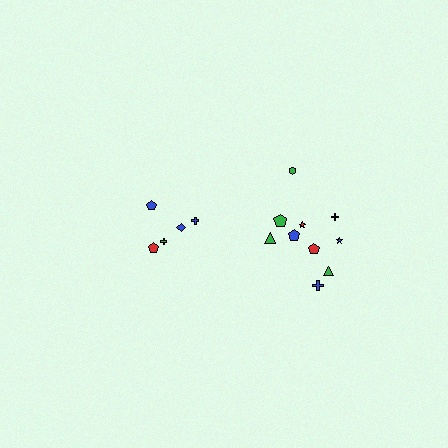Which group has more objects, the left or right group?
The right group.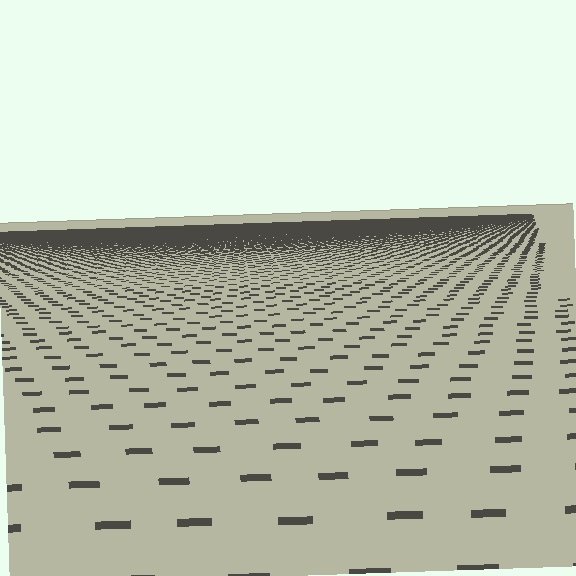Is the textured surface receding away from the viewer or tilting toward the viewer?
The surface is receding away from the viewer. Texture elements get smaller and denser toward the top.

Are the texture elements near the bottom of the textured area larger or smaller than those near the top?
Larger. Near the bottom, elements are closer to the viewer and appear at a bigger on-screen size.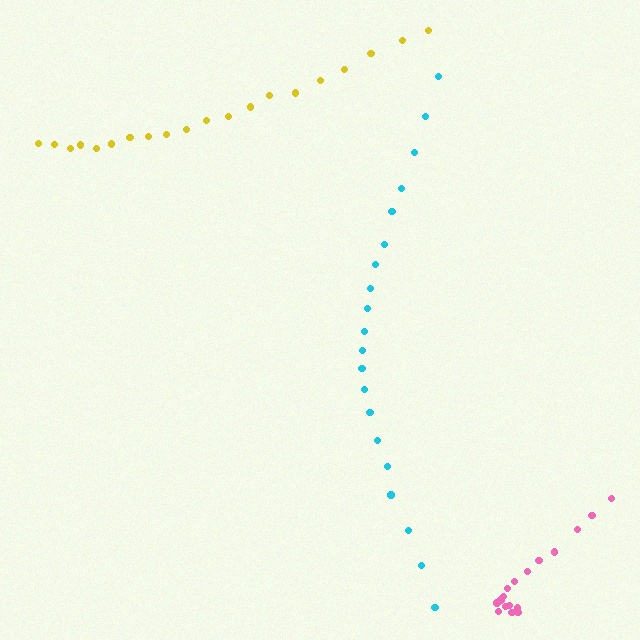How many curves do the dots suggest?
There are 3 distinct paths.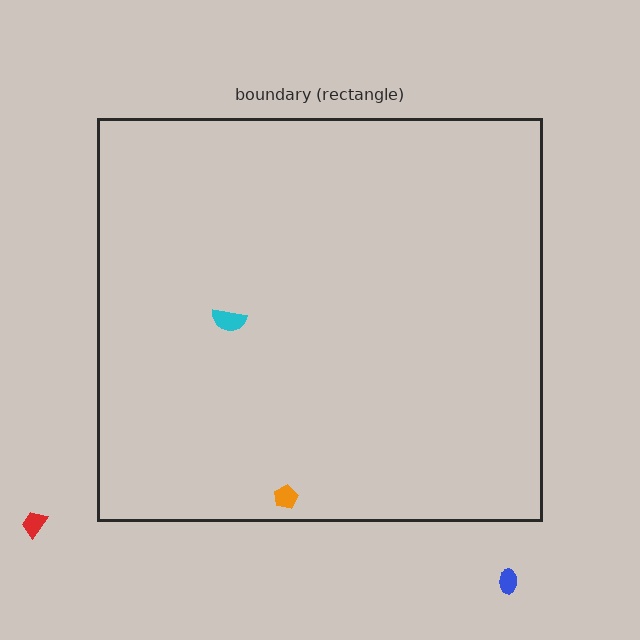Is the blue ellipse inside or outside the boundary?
Outside.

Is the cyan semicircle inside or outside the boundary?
Inside.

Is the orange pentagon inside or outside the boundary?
Inside.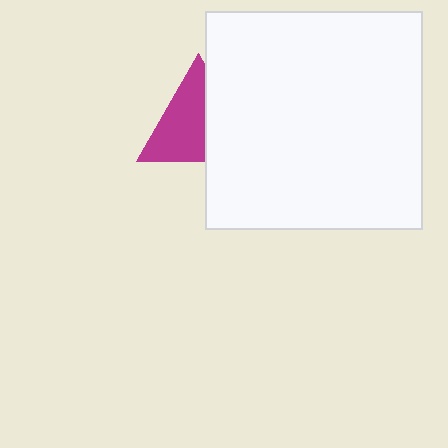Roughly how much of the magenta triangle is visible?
About half of it is visible (roughly 60%).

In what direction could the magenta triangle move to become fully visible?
The magenta triangle could move left. That would shift it out from behind the white square entirely.